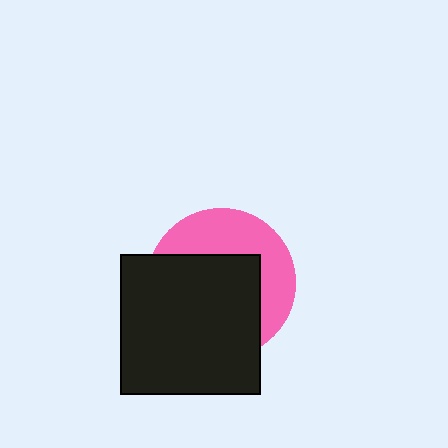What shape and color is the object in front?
The object in front is a black square.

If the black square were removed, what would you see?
You would see the complete pink circle.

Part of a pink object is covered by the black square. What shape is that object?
It is a circle.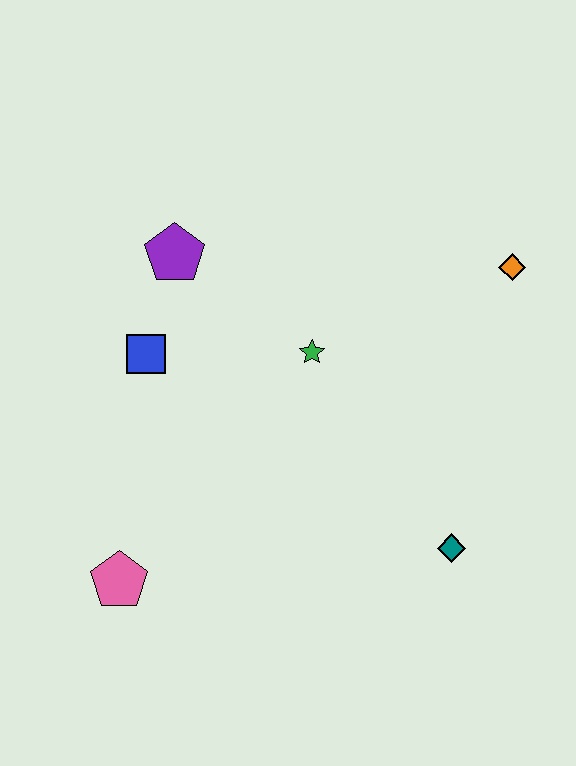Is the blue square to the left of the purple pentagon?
Yes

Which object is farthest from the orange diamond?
The pink pentagon is farthest from the orange diamond.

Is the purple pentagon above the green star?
Yes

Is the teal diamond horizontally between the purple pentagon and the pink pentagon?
No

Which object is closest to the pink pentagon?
The blue square is closest to the pink pentagon.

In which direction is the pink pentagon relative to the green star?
The pink pentagon is below the green star.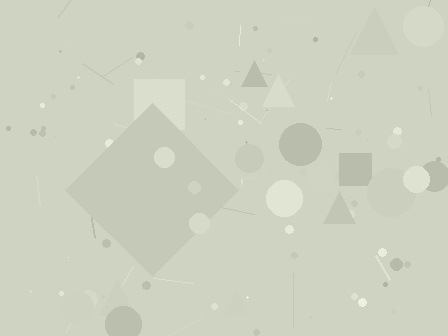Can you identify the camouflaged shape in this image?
The camouflaged shape is a diamond.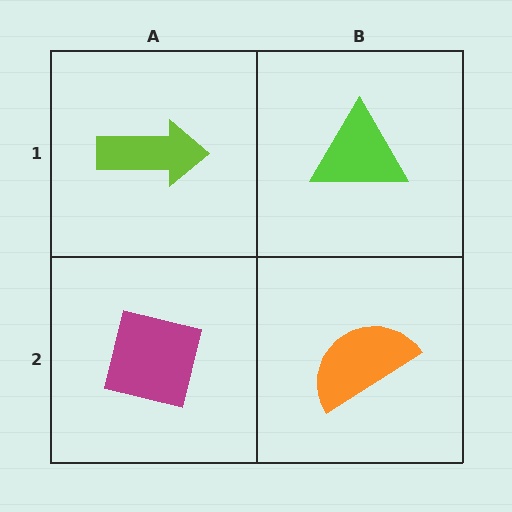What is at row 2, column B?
An orange semicircle.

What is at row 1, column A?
A lime arrow.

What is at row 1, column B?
A lime triangle.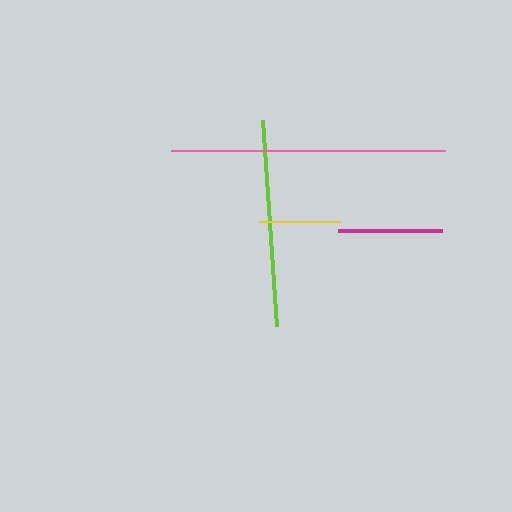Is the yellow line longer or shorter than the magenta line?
The magenta line is longer than the yellow line.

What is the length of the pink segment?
The pink segment is approximately 274 pixels long.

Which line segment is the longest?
The pink line is the longest at approximately 274 pixels.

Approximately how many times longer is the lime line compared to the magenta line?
The lime line is approximately 2.0 times the length of the magenta line.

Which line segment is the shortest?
The yellow line is the shortest at approximately 81 pixels.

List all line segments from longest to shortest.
From longest to shortest: pink, lime, magenta, yellow.